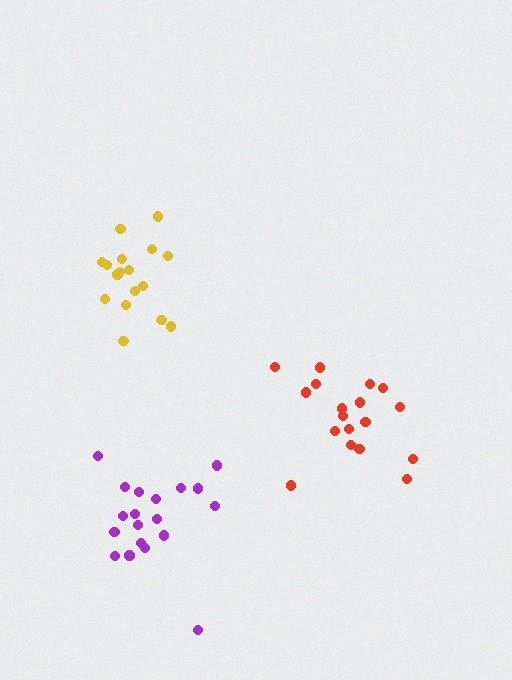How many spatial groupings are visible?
There are 3 spatial groupings.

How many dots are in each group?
Group 1: 17 dots, Group 2: 18 dots, Group 3: 19 dots (54 total).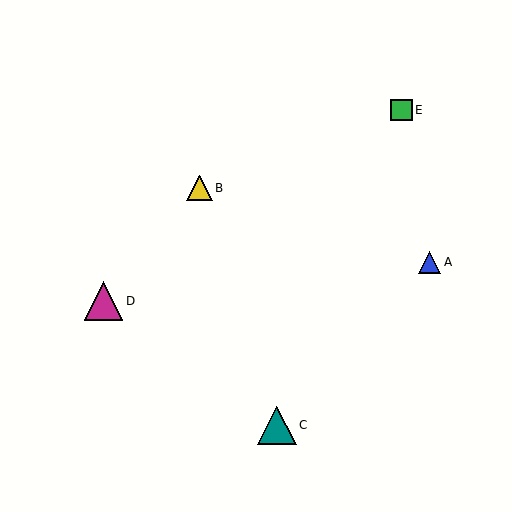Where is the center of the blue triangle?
The center of the blue triangle is at (430, 262).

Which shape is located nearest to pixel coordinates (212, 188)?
The yellow triangle (labeled B) at (199, 188) is nearest to that location.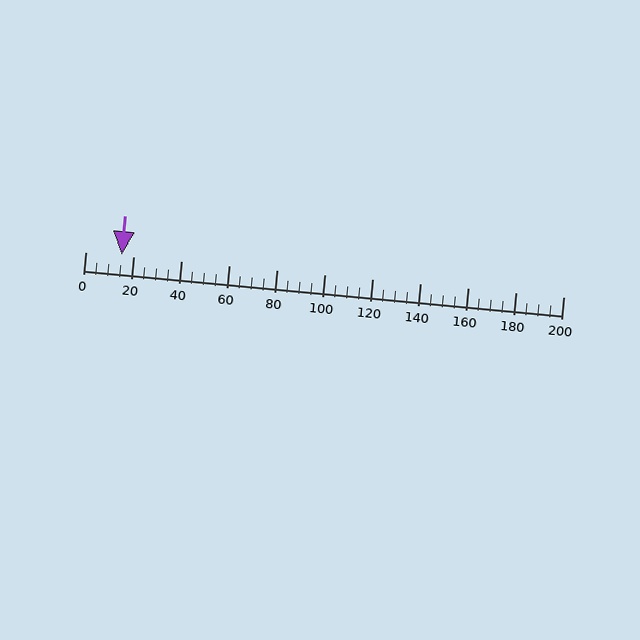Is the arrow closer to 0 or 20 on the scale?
The arrow is closer to 20.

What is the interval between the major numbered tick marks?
The major tick marks are spaced 20 units apart.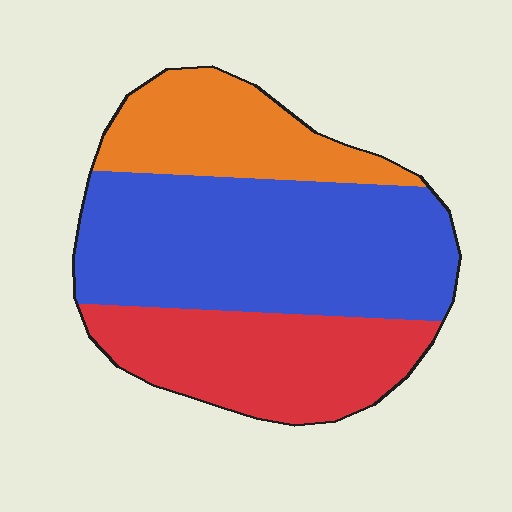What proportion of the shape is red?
Red covers 29% of the shape.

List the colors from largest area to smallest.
From largest to smallest: blue, red, orange.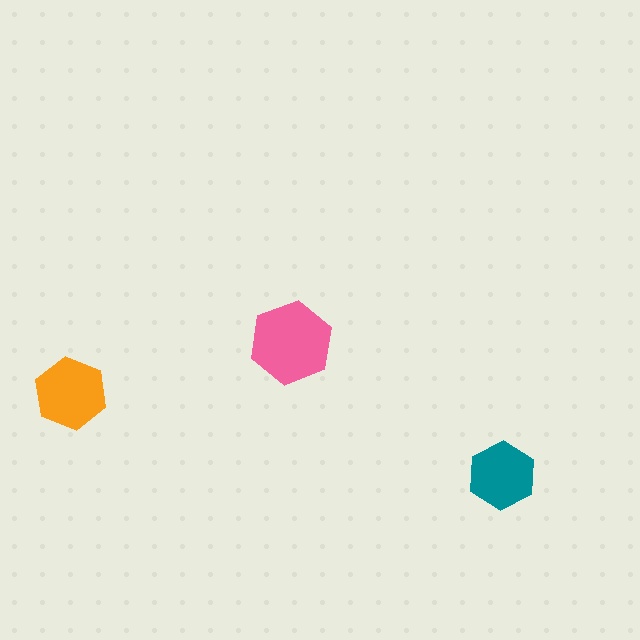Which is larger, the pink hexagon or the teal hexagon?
The pink one.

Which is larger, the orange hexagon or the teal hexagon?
The orange one.